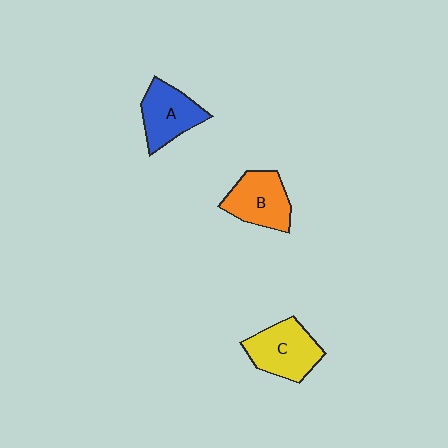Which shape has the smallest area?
Shape A (blue).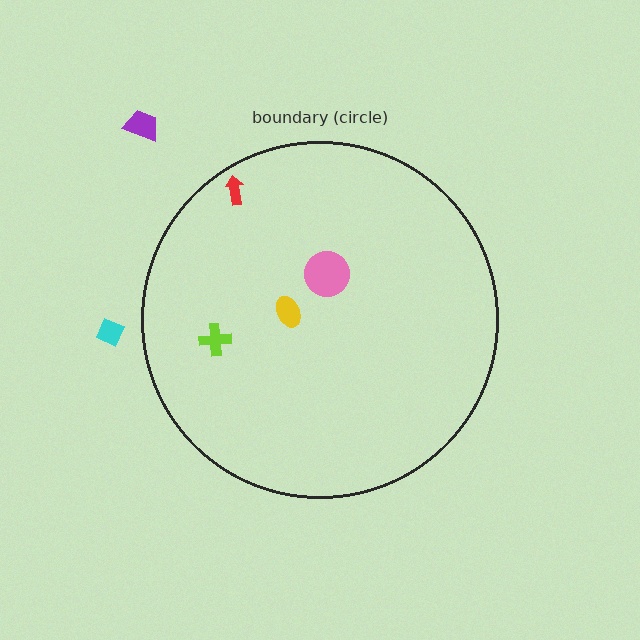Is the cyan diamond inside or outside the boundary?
Outside.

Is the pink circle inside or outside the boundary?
Inside.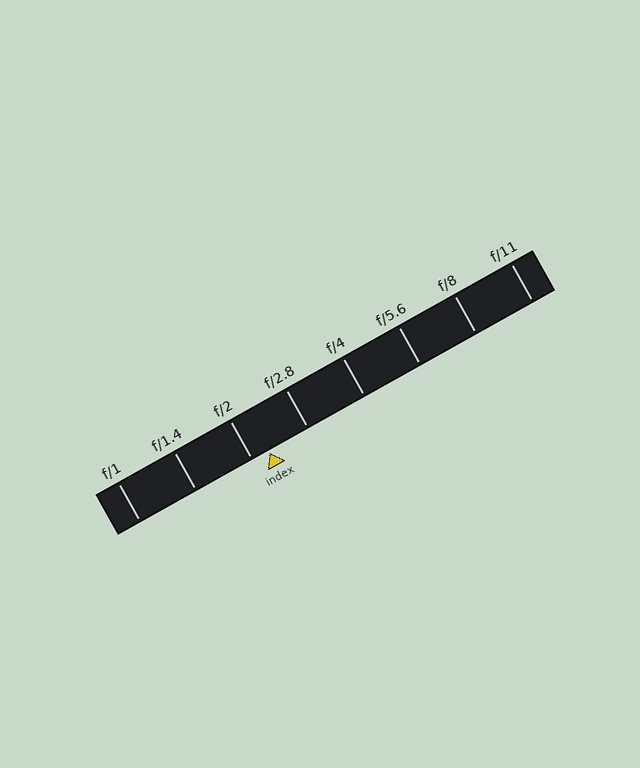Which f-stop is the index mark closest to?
The index mark is closest to f/2.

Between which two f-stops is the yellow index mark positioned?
The index mark is between f/2 and f/2.8.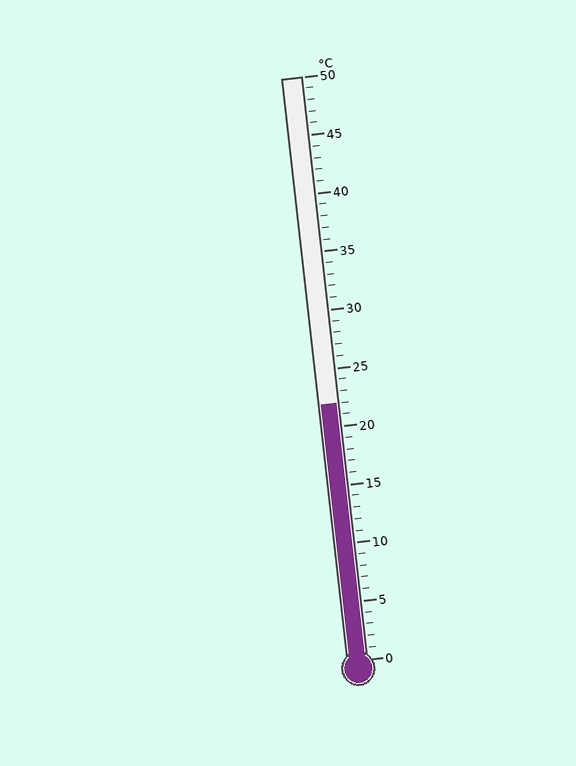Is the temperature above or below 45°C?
The temperature is below 45°C.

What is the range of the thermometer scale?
The thermometer scale ranges from 0°C to 50°C.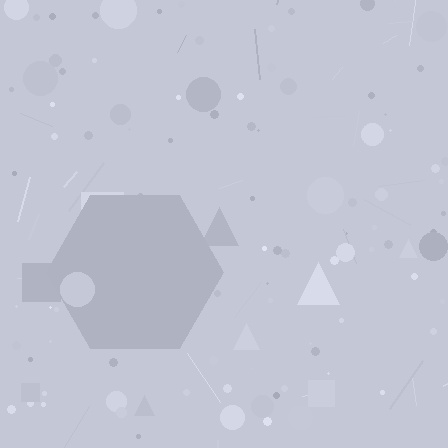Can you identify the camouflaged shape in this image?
The camouflaged shape is a hexagon.